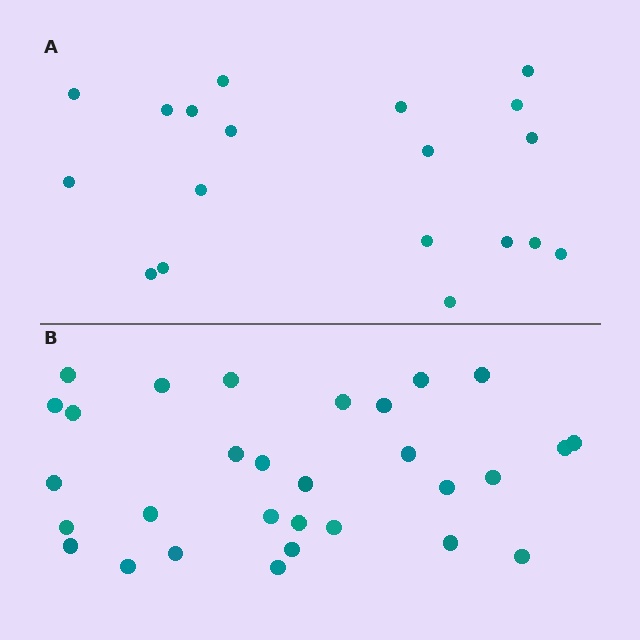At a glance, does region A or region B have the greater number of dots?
Region B (the bottom region) has more dots.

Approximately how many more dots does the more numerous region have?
Region B has roughly 12 or so more dots than region A.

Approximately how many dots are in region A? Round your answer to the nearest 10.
About 20 dots. (The exact count is 19, which rounds to 20.)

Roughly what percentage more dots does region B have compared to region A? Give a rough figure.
About 60% more.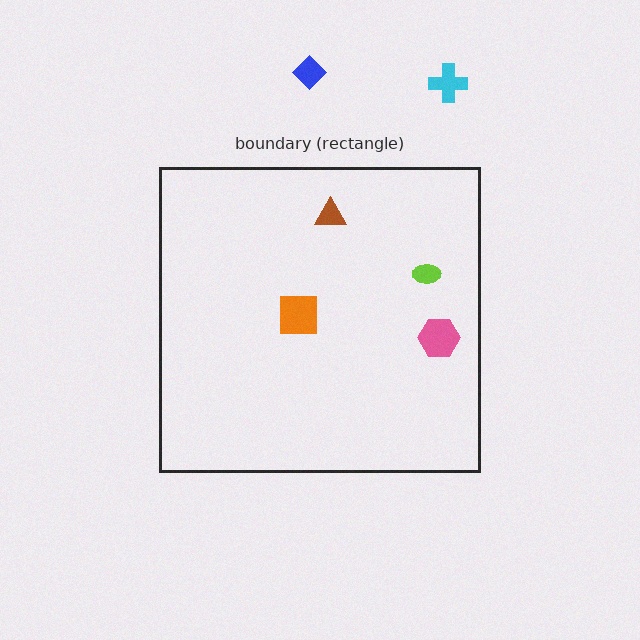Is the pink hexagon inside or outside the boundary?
Inside.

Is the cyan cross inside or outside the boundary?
Outside.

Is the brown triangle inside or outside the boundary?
Inside.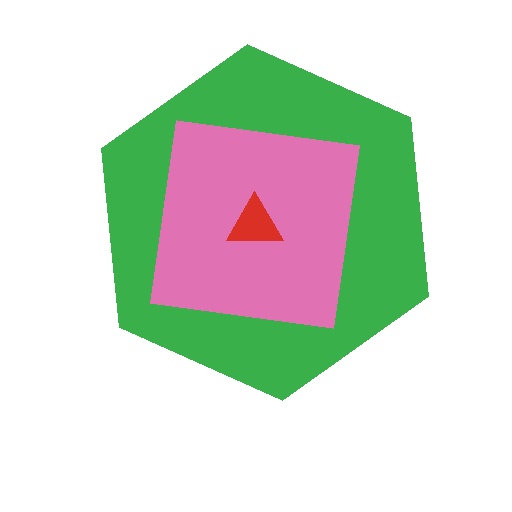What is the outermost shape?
The green hexagon.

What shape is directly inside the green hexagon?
The pink square.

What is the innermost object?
The red triangle.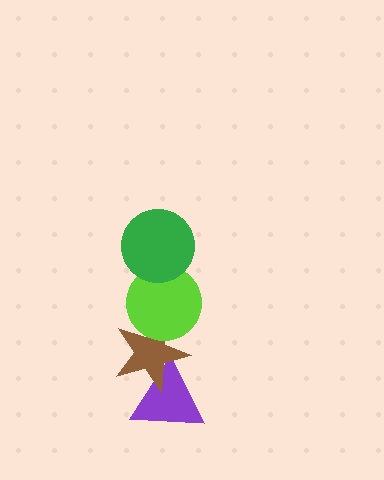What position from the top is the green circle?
The green circle is 1st from the top.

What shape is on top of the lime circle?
The green circle is on top of the lime circle.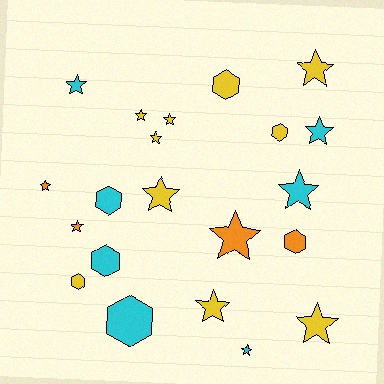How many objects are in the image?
There are 21 objects.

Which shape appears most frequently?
Star, with 14 objects.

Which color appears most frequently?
Yellow, with 10 objects.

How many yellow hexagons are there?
There are 3 yellow hexagons.